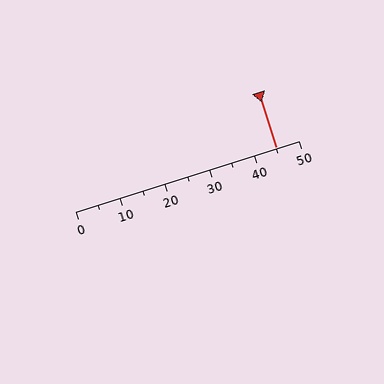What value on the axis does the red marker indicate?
The marker indicates approximately 45.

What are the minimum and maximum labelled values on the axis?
The axis runs from 0 to 50.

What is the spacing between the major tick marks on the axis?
The major ticks are spaced 10 apart.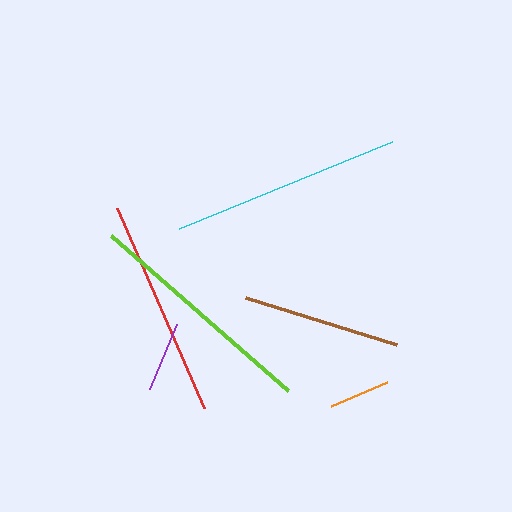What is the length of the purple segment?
The purple segment is approximately 71 pixels long.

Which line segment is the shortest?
The orange line is the shortest at approximately 61 pixels.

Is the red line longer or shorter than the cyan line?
The cyan line is longer than the red line.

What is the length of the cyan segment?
The cyan segment is approximately 231 pixels long.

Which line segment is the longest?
The lime line is the longest at approximately 235 pixels.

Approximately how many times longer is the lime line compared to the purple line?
The lime line is approximately 3.3 times the length of the purple line.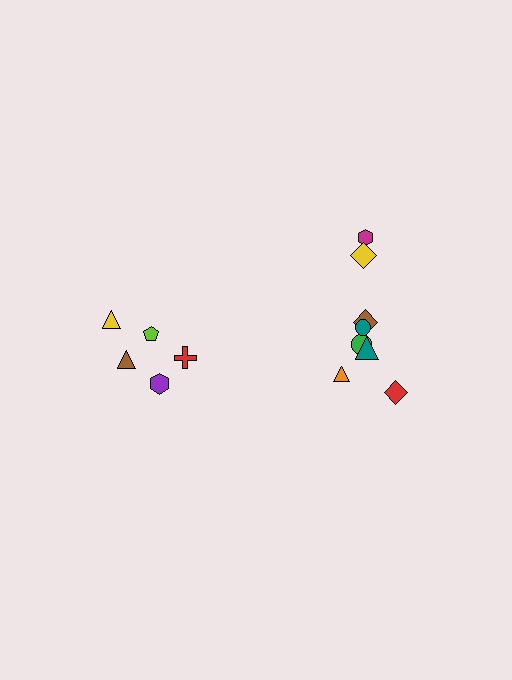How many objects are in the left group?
There are 5 objects.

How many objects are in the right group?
There are 8 objects.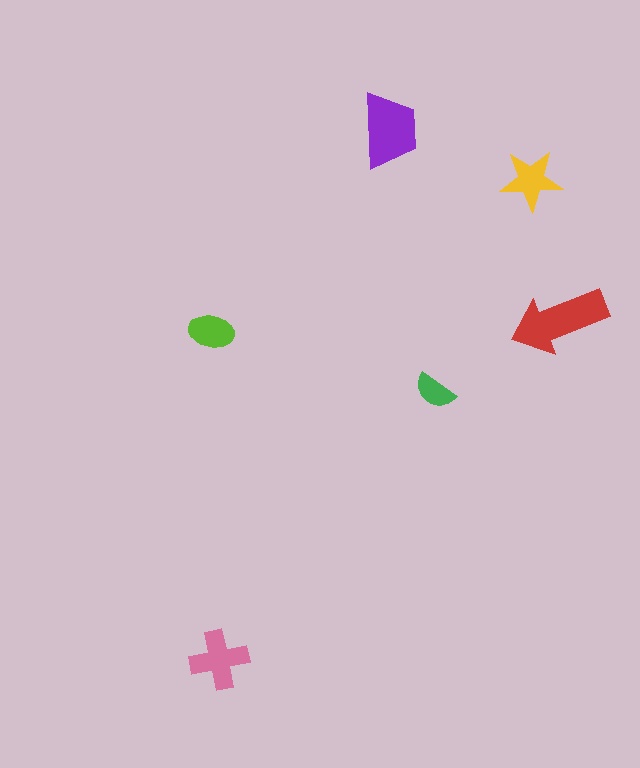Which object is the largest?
The red arrow.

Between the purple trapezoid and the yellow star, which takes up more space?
The purple trapezoid.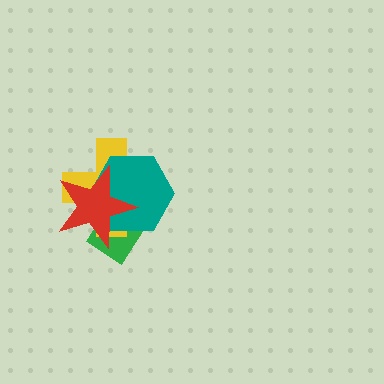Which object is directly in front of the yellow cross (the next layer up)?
The teal hexagon is directly in front of the yellow cross.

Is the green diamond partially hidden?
Yes, it is partially covered by another shape.